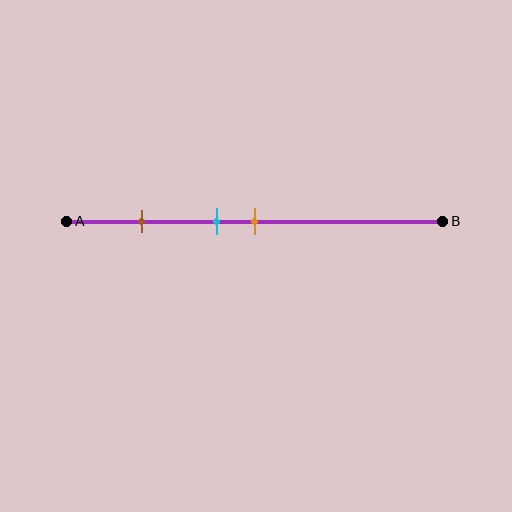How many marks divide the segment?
There are 3 marks dividing the segment.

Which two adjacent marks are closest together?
The cyan and orange marks are the closest adjacent pair.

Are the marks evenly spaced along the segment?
No, the marks are not evenly spaced.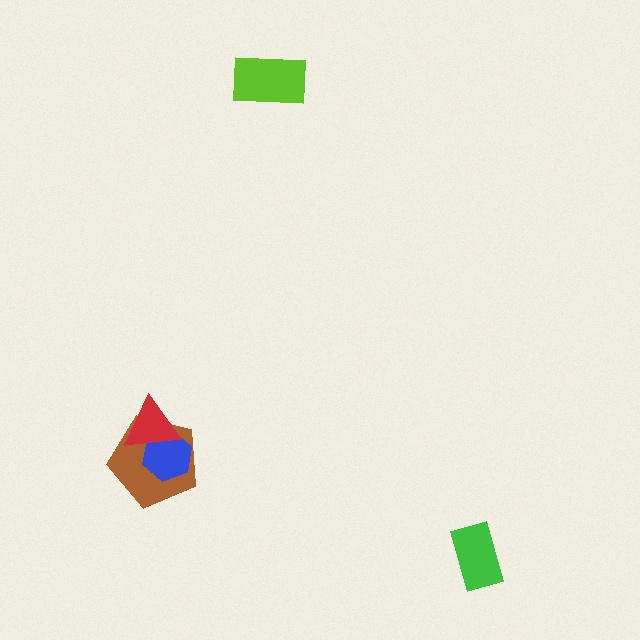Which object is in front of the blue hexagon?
The red triangle is in front of the blue hexagon.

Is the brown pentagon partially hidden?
Yes, it is partially covered by another shape.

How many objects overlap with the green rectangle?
0 objects overlap with the green rectangle.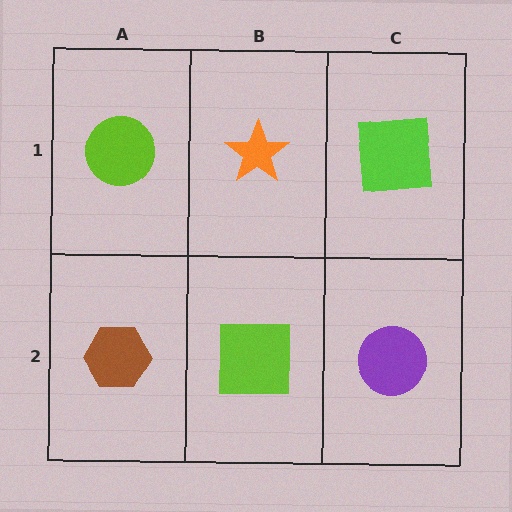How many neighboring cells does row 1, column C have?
2.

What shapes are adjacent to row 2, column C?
A lime square (row 1, column C), a lime square (row 2, column B).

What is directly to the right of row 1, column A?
An orange star.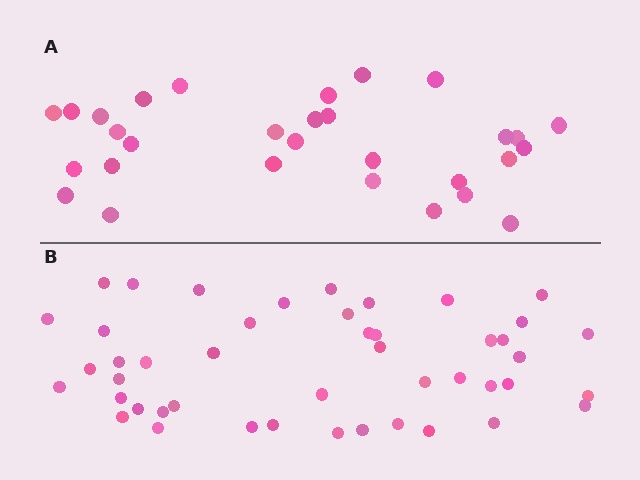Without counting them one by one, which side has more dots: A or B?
Region B (the bottom region) has more dots.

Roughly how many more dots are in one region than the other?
Region B has approximately 15 more dots than region A.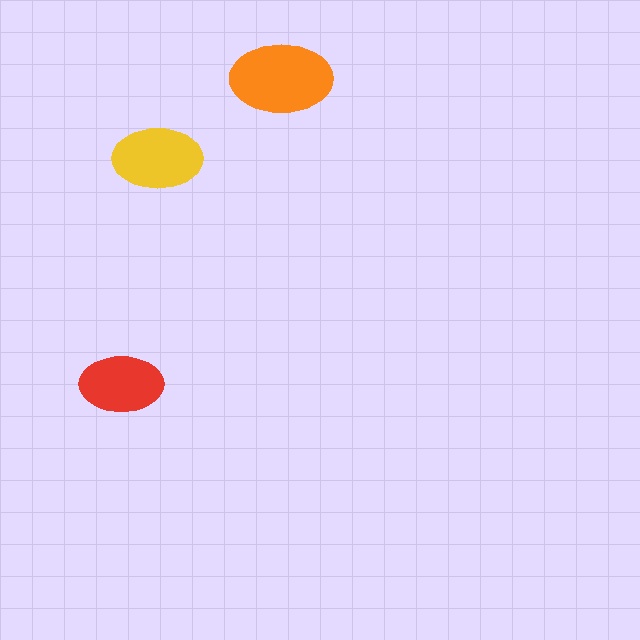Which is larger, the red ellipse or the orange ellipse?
The orange one.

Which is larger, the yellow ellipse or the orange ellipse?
The orange one.